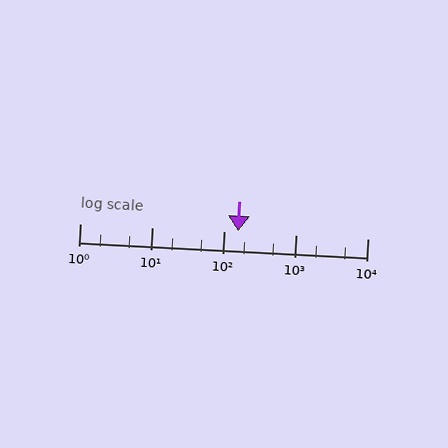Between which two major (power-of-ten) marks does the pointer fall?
The pointer is between 100 and 1000.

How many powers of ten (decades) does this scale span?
The scale spans 4 decades, from 1 to 10000.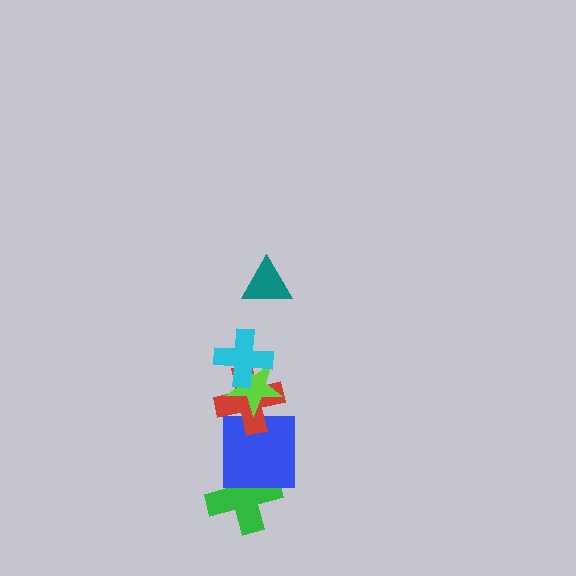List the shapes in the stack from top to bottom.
From top to bottom: the teal triangle, the cyan cross, the lime star, the red cross, the blue square, the green cross.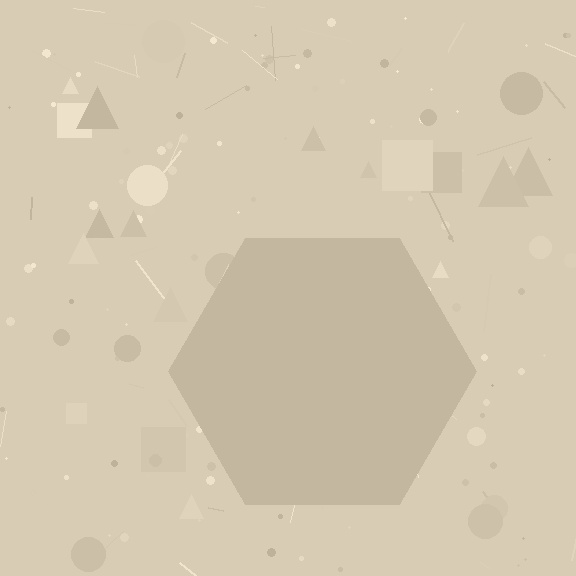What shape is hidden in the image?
A hexagon is hidden in the image.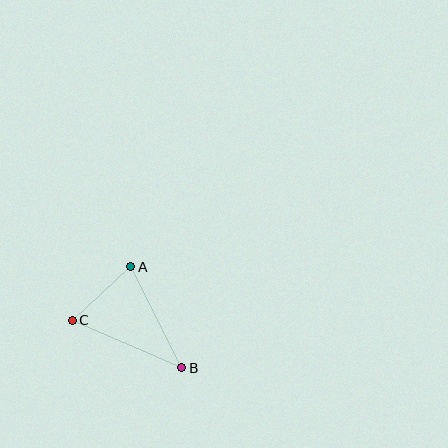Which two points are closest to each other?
Points A and C are closest to each other.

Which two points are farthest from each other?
Points B and C are farthest from each other.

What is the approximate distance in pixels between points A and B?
The distance between A and B is approximately 113 pixels.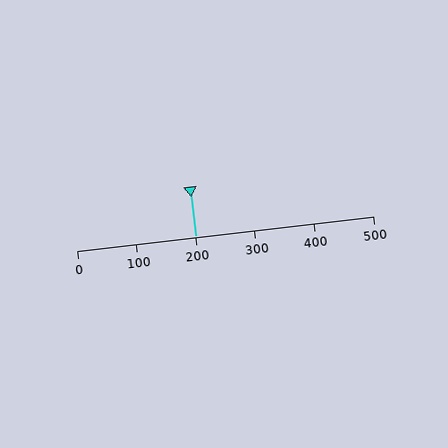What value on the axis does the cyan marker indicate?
The marker indicates approximately 200.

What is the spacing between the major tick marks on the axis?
The major ticks are spaced 100 apart.